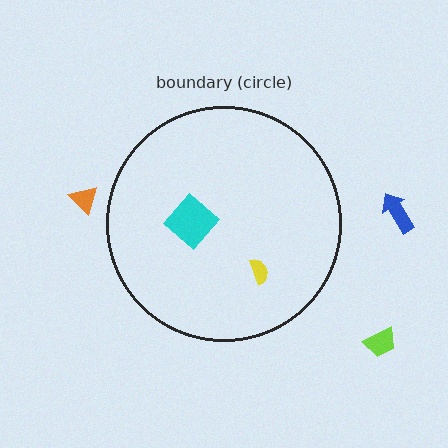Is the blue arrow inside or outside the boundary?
Outside.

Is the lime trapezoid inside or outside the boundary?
Outside.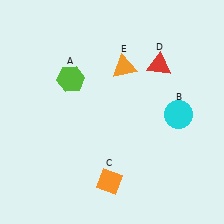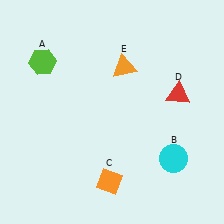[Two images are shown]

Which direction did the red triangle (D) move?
The red triangle (D) moved down.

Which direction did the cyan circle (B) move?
The cyan circle (B) moved down.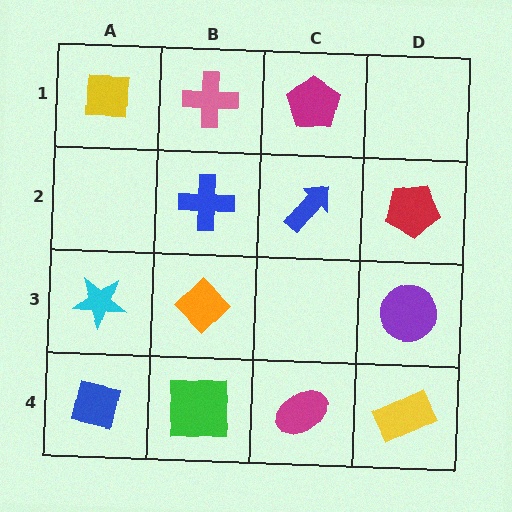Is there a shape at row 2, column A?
No, that cell is empty.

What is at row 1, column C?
A magenta pentagon.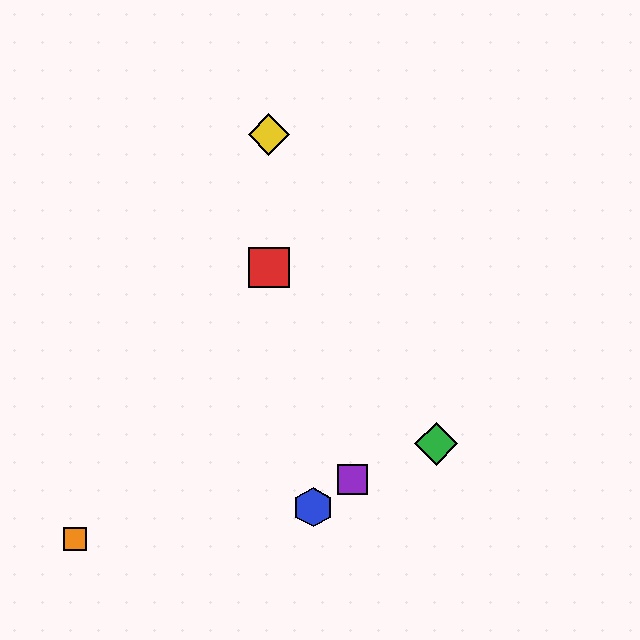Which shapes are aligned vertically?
The red square, the yellow diamond are aligned vertically.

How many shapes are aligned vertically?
2 shapes (the red square, the yellow diamond) are aligned vertically.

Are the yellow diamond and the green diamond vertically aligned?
No, the yellow diamond is at x≈269 and the green diamond is at x≈436.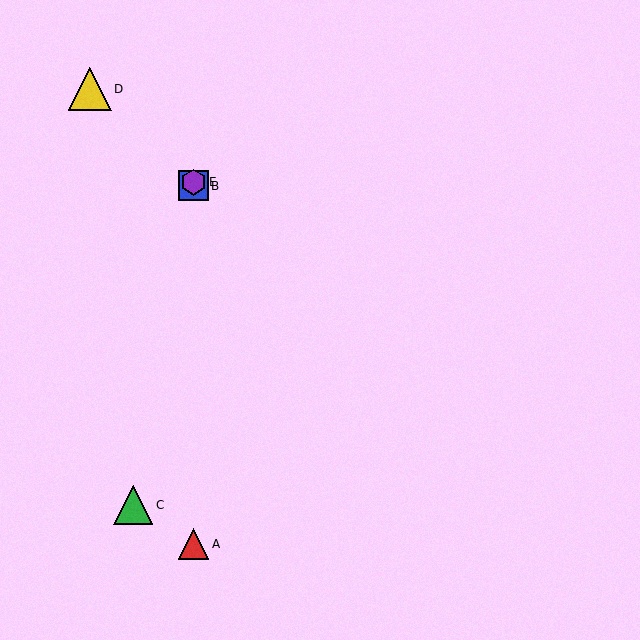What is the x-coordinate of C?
Object C is at x≈133.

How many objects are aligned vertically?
3 objects (A, B, E) are aligned vertically.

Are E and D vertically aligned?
No, E is at x≈193 and D is at x≈90.